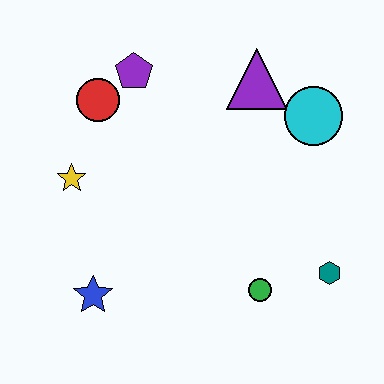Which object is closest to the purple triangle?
The cyan circle is closest to the purple triangle.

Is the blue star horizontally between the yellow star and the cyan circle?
Yes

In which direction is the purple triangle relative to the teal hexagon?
The purple triangle is above the teal hexagon.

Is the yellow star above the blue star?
Yes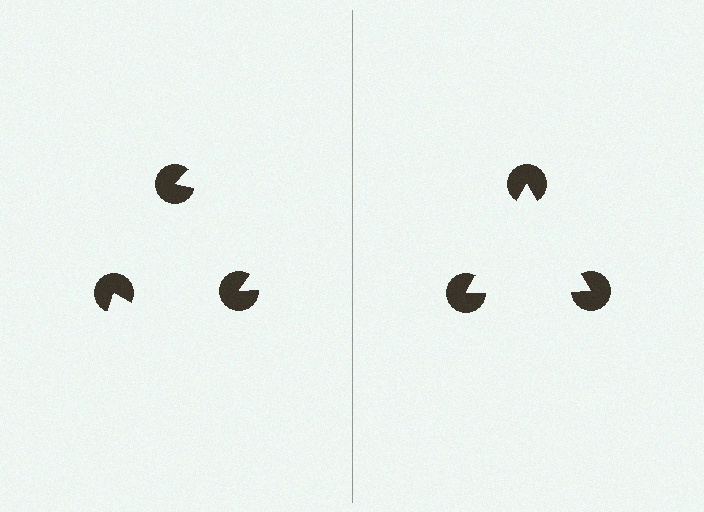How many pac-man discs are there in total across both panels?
6 — 3 on each side.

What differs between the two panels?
The pac-man discs are positioned identically on both sides; only the wedge orientations differ. On the right they align to a triangle; on the left they are misaligned.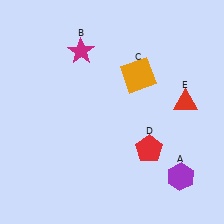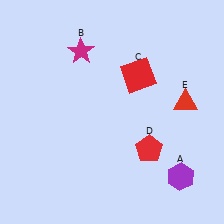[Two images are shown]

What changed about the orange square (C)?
In Image 1, C is orange. In Image 2, it changed to red.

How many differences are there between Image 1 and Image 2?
There is 1 difference between the two images.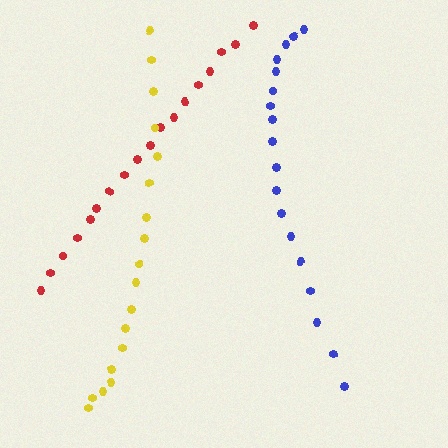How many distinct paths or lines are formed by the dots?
There are 3 distinct paths.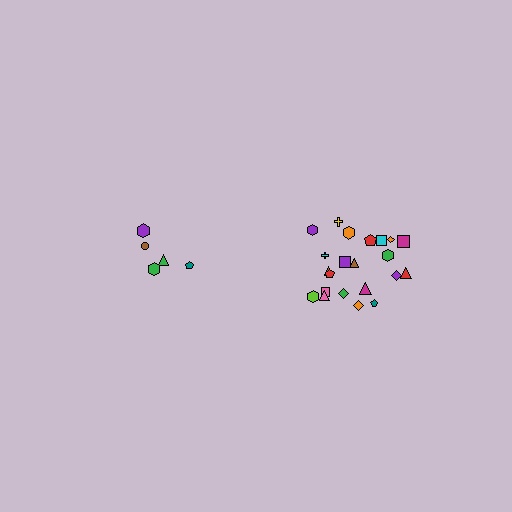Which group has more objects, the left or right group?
The right group.